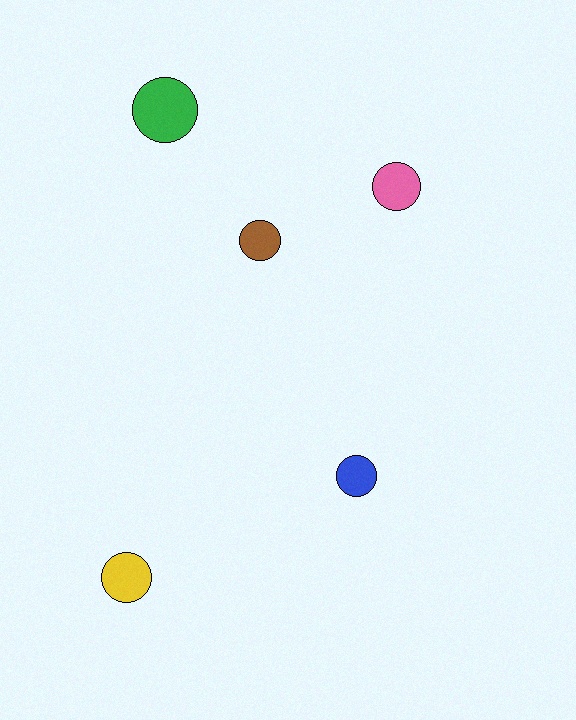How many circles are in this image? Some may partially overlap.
There are 5 circles.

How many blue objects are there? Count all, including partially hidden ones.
There is 1 blue object.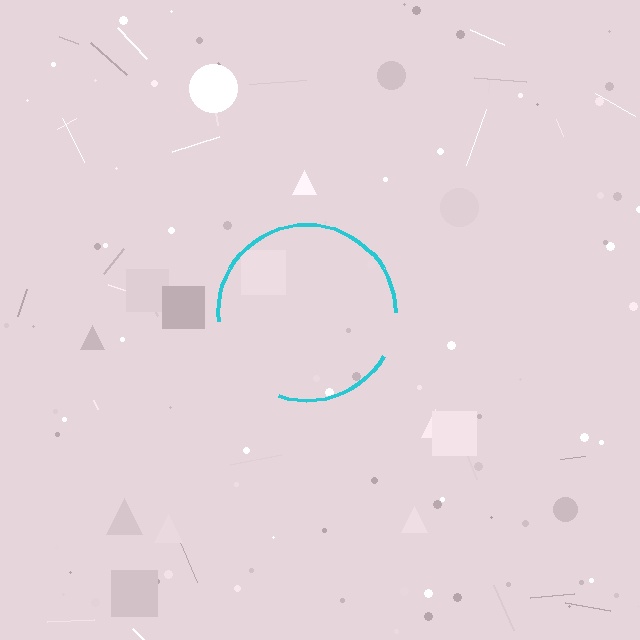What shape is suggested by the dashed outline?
The dashed outline suggests a circle.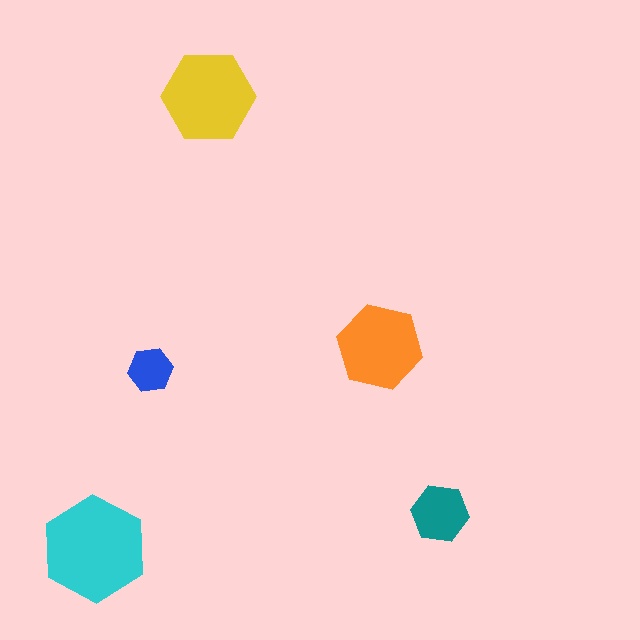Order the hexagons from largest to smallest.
the cyan one, the yellow one, the orange one, the teal one, the blue one.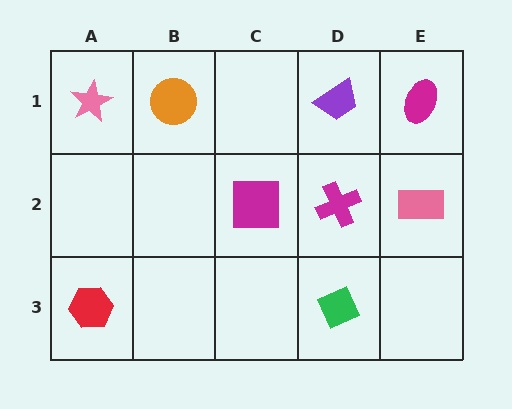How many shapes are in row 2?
3 shapes.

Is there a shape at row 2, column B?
No, that cell is empty.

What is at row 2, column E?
A pink rectangle.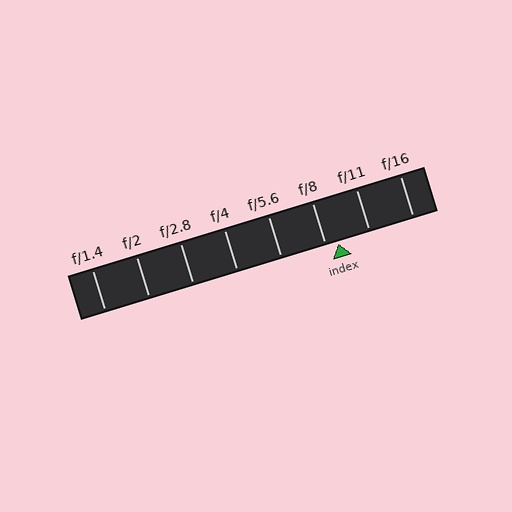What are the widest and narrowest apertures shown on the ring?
The widest aperture shown is f/1.4 and the narrowest is f/16.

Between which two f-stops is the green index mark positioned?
The index mark is between f/8 and f/11.